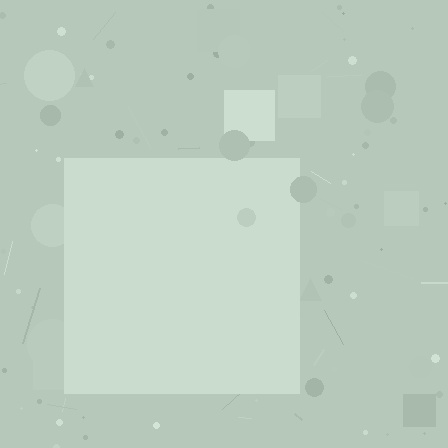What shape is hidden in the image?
A square is hidden in the image.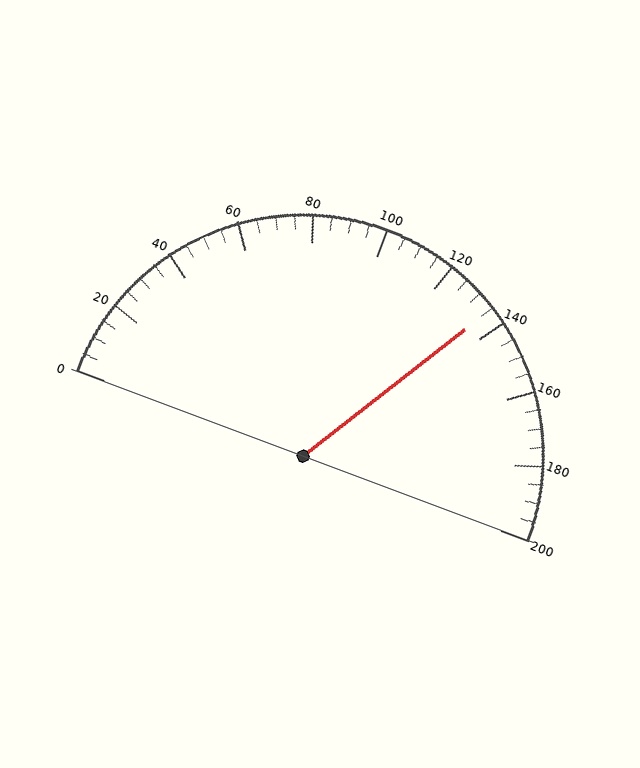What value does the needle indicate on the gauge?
The needle indicates approximately 135.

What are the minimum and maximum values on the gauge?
The gauge ranges from 0 to 200.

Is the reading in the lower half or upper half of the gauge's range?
The reading is in the upper half of the range (0 to 200).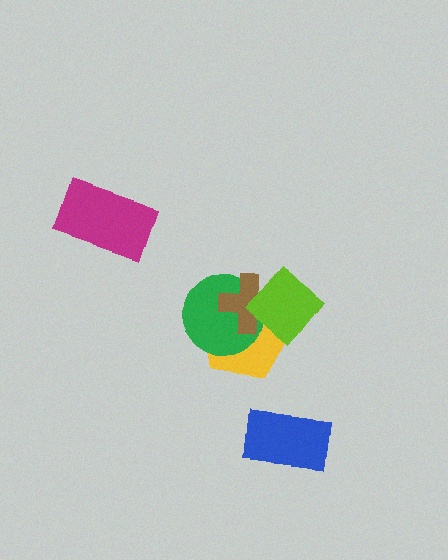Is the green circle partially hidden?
Yes, it is partially covered by another shape.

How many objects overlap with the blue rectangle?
0 objects overlap with the blue rectangle.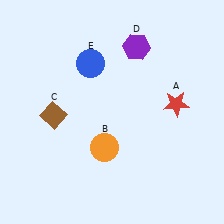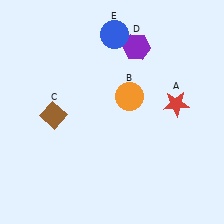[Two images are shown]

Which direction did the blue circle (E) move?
The blue circle (E) moved up.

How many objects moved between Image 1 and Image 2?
2 objects moved between the two images.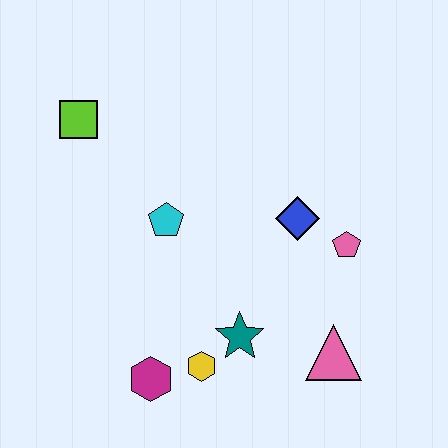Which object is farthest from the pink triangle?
The lime square is farthest from the pink triangle.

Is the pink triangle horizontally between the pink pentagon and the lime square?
Yes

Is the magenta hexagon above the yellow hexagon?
No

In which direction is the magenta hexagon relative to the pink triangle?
The magenta hexagon is to the left of the pink triangle.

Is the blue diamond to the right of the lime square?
Yes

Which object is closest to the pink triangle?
The teal star is closest to the pink triangle.